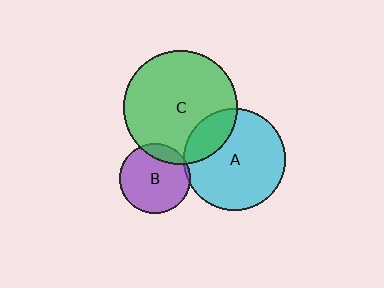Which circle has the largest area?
Circle C (green).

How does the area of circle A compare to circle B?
Approximately 2.1 times.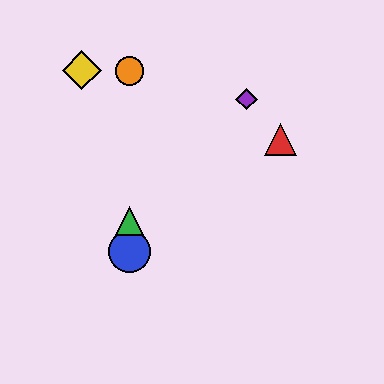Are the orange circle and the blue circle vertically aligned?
Yes, both are at x≈130.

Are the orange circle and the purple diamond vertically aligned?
No, the orange circle is at x≈130 and the purple diamond is at x≈247.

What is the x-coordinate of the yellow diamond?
The yellow diamond is at x≈82.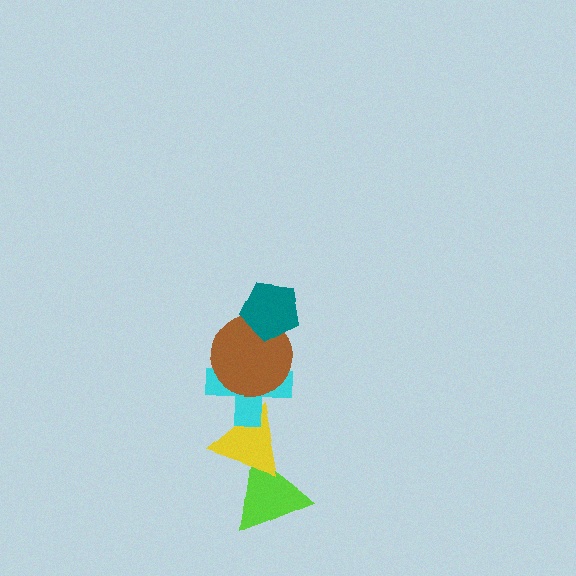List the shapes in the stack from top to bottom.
From top to bottom: the teal pentagon, the brown circle, the cyan cross, the yellow triangle, the lime triangle.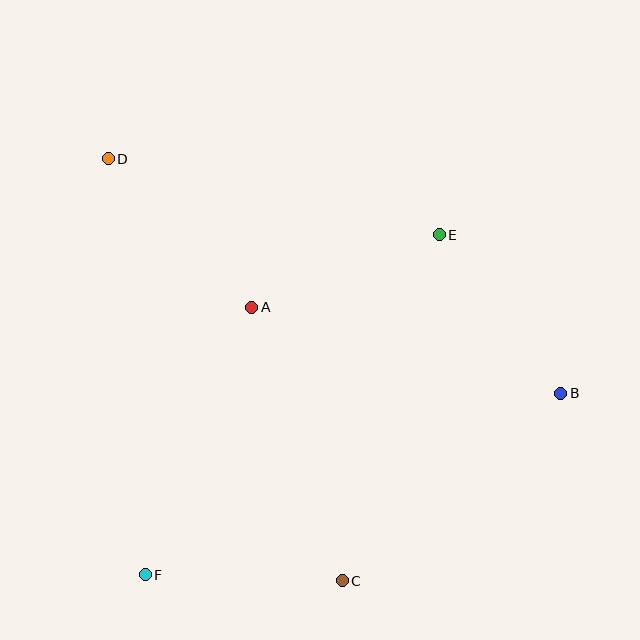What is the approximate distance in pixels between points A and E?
The distance between A and E is approximately 201 pixels.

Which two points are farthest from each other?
Points B and D are farthest from each other.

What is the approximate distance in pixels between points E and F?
The distance between E and F is approximately 450 pixels.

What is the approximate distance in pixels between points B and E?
The distance between B and E is approximately 200 pixels.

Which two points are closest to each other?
Points C and F are closest to each other.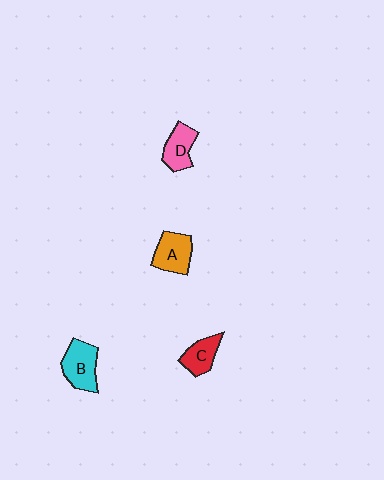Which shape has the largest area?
Shape B (cyan).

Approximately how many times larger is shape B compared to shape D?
Approximately 1.3 times.